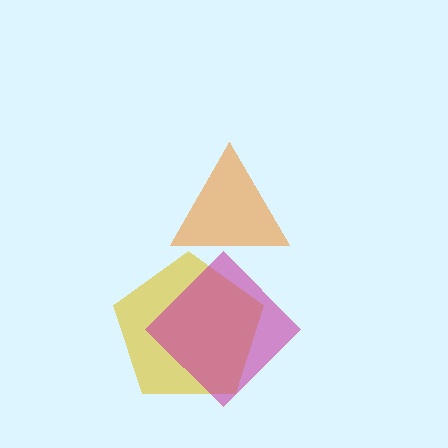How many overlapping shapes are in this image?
There are 3 overlapping shapes in the image.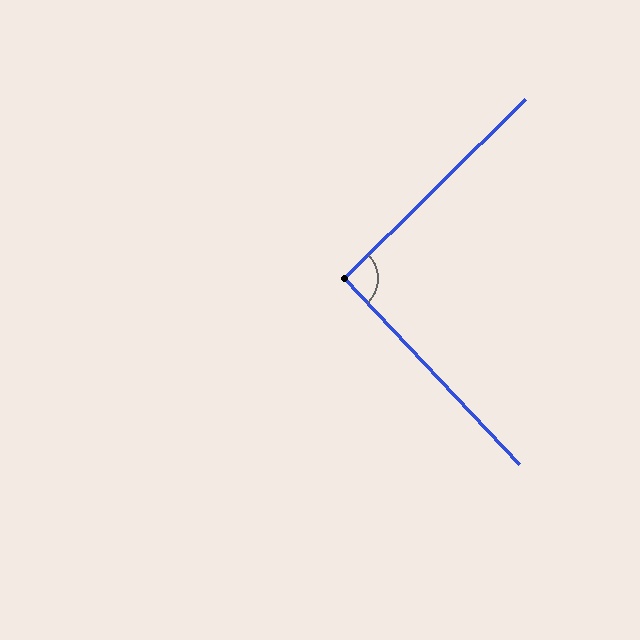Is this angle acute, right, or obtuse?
It is approximately a right angle.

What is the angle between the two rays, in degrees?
Approximately 91 degrees.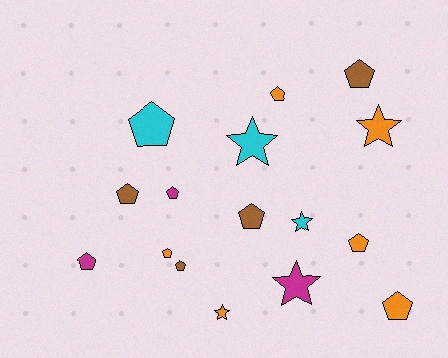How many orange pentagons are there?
There are 4 orange pentagons.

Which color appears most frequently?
Orange, with 6 objects.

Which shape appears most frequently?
Pentagon, with 11 objects.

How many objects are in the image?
There are 16 objects.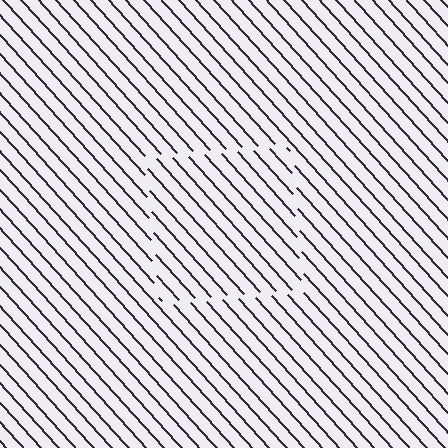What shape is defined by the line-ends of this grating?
An illusory square. The interior of the shape contains the same grating, shifted by half a period — the contour is defined by the phase discontinuity where line-ends from the inner and outer gratings abut.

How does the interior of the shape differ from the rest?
The interior of the shape contains the same grating, shifted by half a period — the contour is defined by the phase discontinuity where line-ends from the inner and outer gratings abut.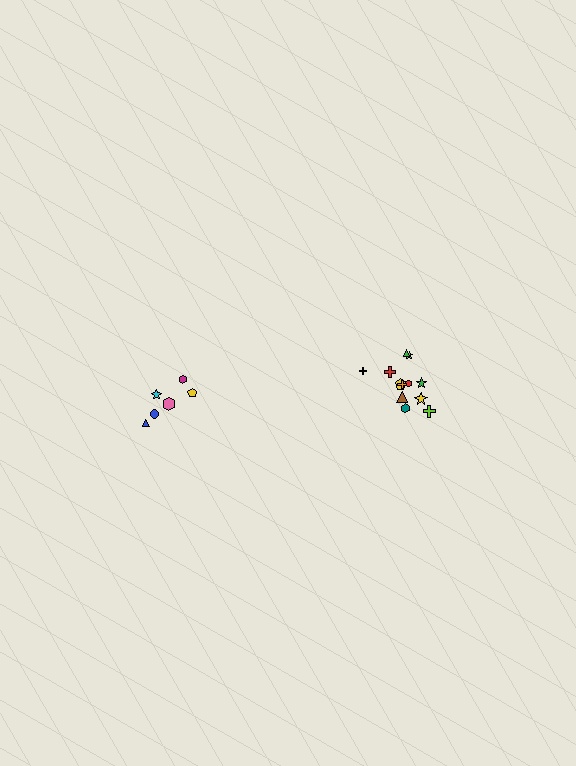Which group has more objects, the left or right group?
The right group.